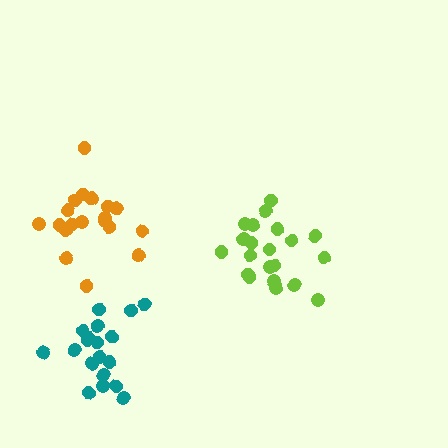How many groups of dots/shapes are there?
There are 3 groups.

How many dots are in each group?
Group 1: 21 dots, Group 2: 20 dots, Group 3: 19 dots (60 total).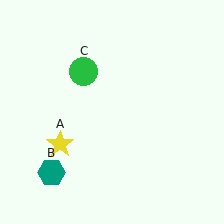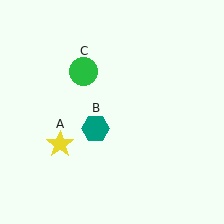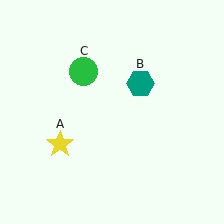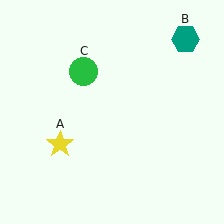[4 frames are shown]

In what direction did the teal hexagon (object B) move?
The teal hexagon (object B) moved up and to the right.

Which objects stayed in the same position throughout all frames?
Yellow star (object A) and green circle (object C) remained stationary.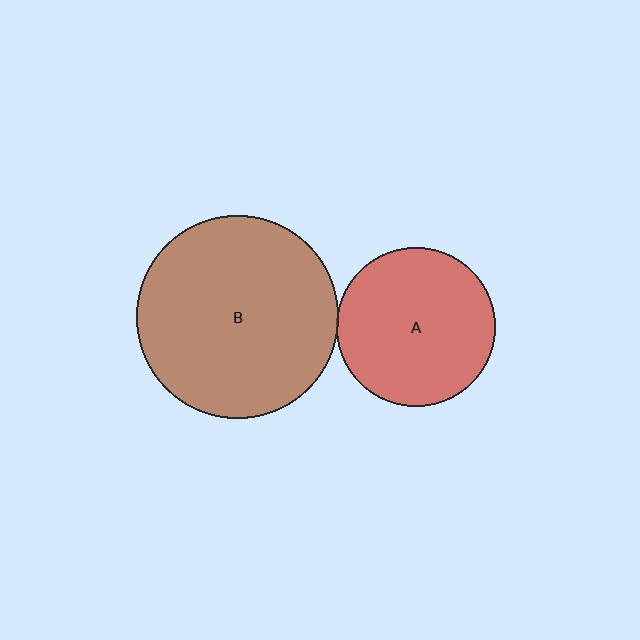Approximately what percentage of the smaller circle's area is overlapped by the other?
Approximately 5%.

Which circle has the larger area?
Circle B (brown).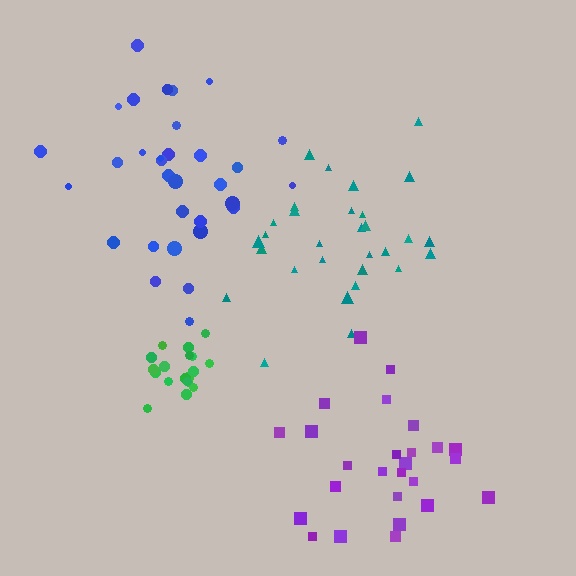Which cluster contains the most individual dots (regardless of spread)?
Blue (32).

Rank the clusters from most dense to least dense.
green, teal, blue, purple.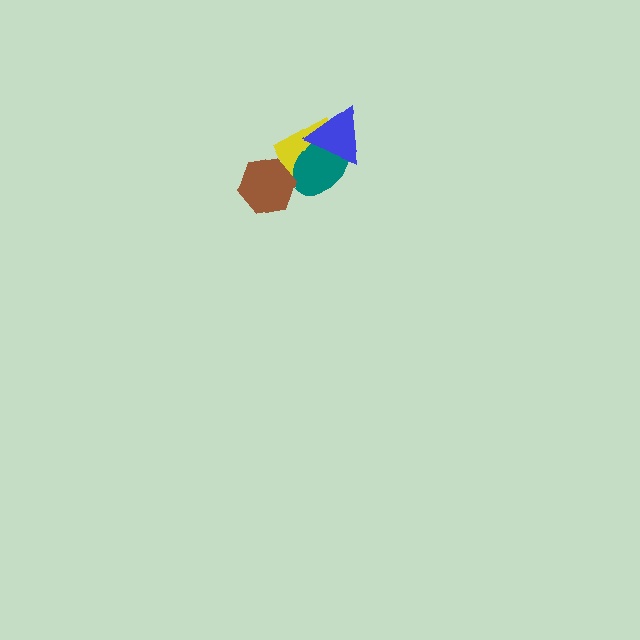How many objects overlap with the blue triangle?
2 objects overlap with the blue triangle.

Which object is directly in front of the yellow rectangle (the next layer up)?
The teal ellipse is directly in front of the yellow rectangle.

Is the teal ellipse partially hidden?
Yes, it is partially covered by another shape.